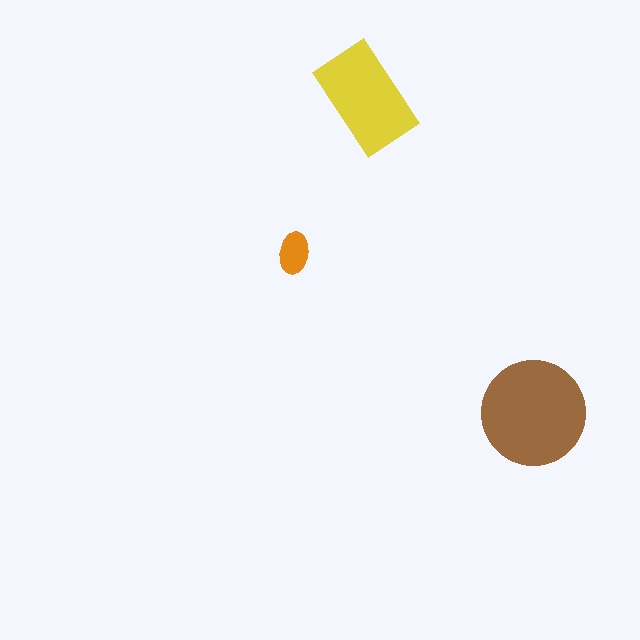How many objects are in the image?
There are 3 objects in the image.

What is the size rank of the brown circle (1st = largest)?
1st.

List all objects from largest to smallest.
The brown circle, the yellow rectangle, the orange ellipse.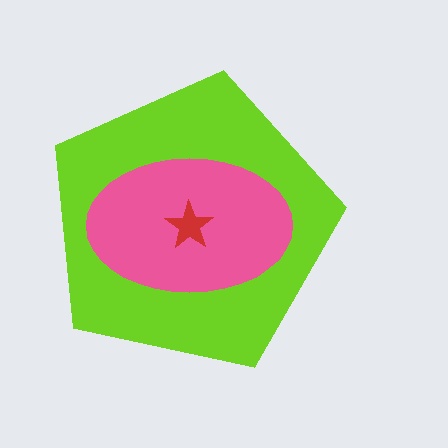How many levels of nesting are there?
3.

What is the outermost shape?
The lime pentagon.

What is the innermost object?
The red star.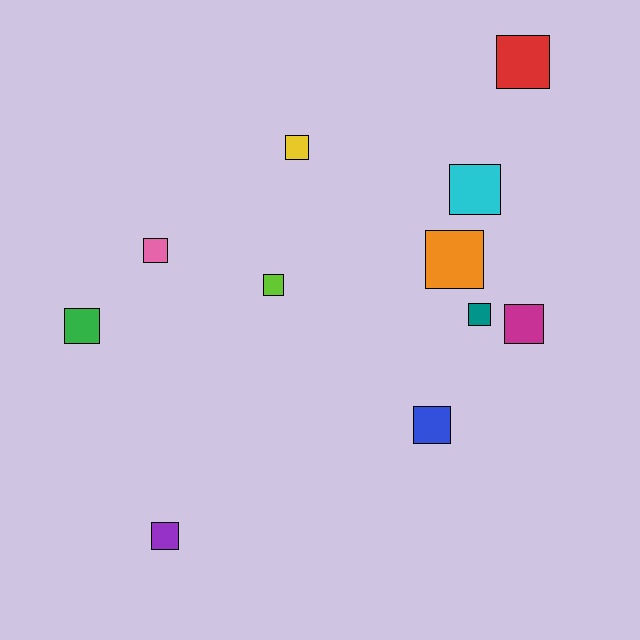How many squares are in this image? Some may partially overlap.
There are 11 squares.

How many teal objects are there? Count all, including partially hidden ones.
There is 1 teal object.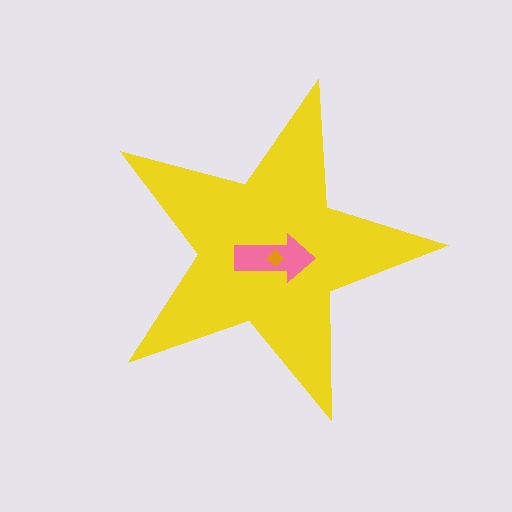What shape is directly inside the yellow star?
The pink arrow.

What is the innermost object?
The orange diamond.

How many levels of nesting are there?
3.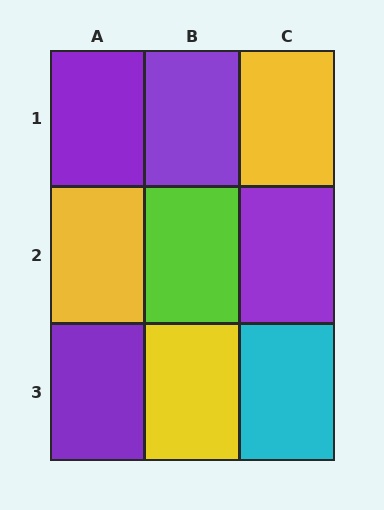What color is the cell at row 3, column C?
Cyan.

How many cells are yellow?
3 cells are yellow.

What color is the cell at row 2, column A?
Yellow.